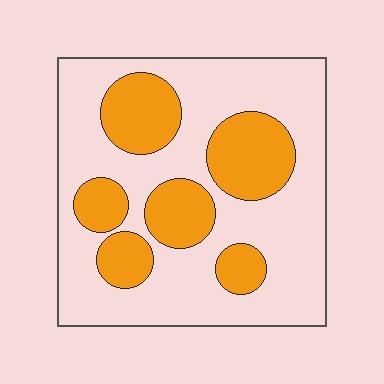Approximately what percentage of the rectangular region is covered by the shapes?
Approximately 30%.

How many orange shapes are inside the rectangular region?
6.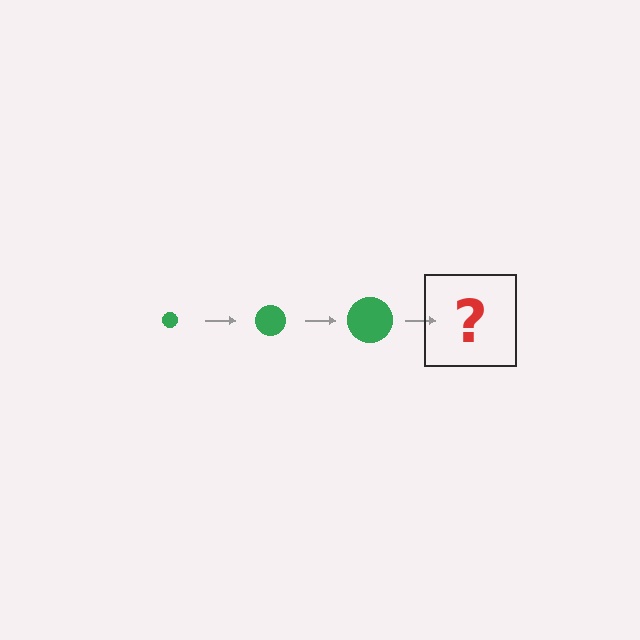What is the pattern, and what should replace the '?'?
The pattern is that the circle gets progressively larger each step. The '?' should be a green circle, larger than the previous one.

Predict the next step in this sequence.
The next step is a green circle, larger than the previous one.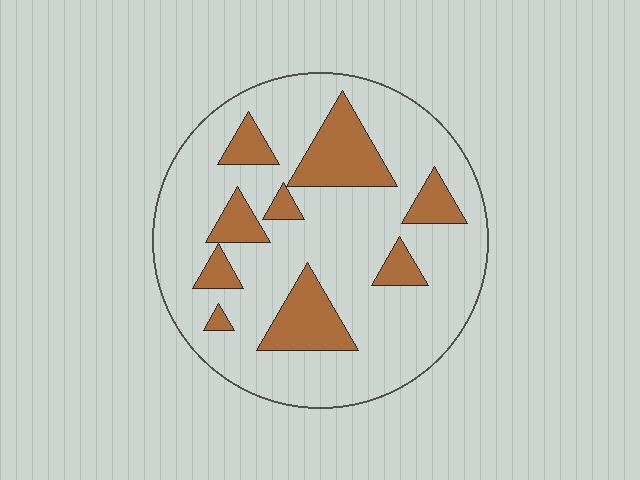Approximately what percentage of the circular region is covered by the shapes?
Approximately 20%.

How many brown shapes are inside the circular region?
9.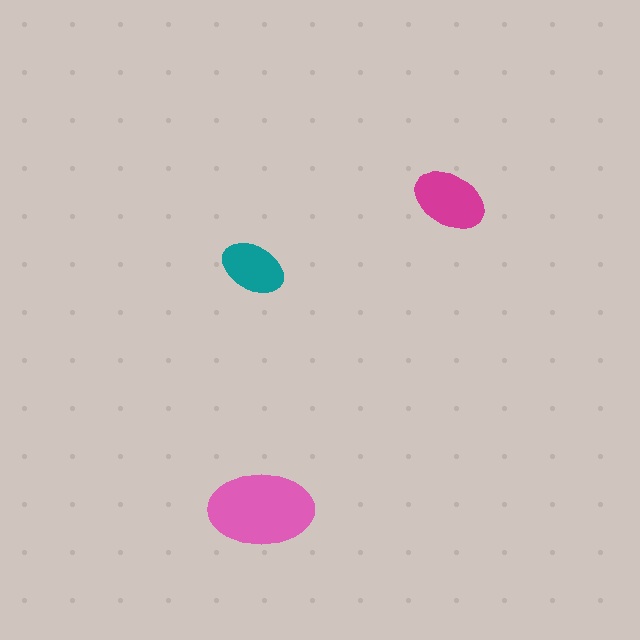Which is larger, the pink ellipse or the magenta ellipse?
The pink one.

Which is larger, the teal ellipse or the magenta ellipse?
The magenta one.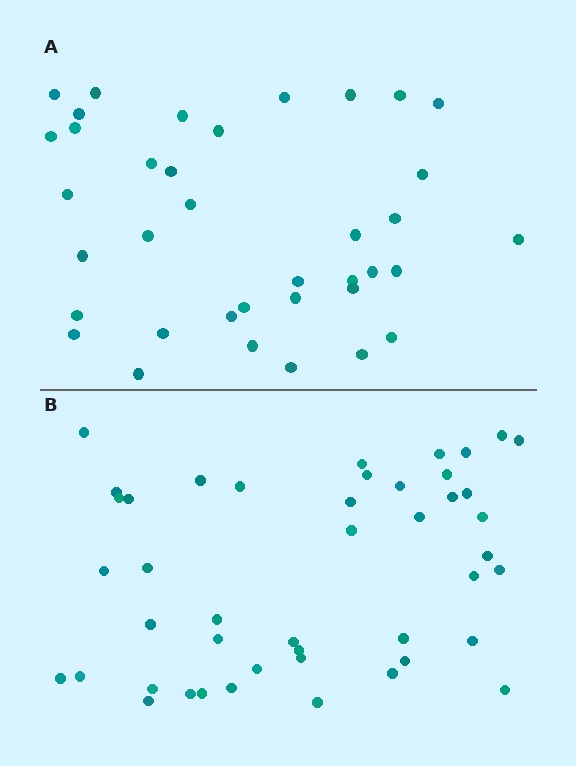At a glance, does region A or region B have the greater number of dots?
Region B (the bottom region) has more dots.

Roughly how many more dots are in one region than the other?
Region B has roughly 8 or so more dots than region A.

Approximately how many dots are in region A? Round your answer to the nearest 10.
About 40 dots. (The exact count is 37, which rounds to 40.)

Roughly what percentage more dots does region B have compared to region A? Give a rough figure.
About 20% more.